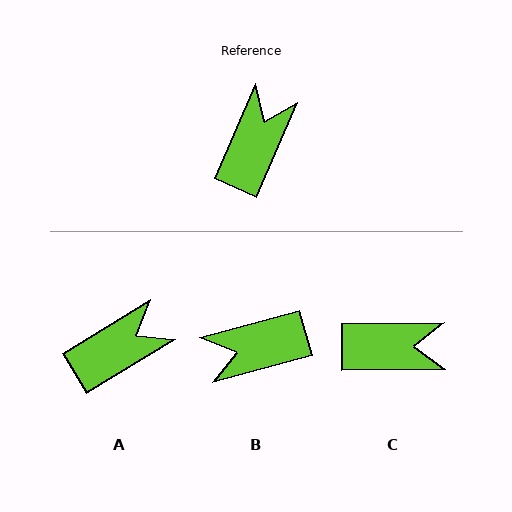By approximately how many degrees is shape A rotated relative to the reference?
Approximately 36 degrees clockwise.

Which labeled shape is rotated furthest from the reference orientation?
B, about 129 degrees away.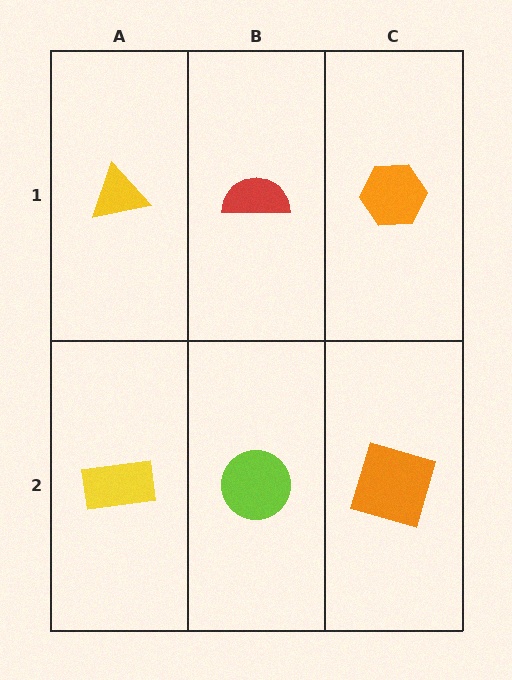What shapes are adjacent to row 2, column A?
A yellow triangle (row 1, column A), a lime circle (row 2, column B).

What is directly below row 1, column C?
An orange square.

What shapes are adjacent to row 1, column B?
A lime circle (row 2, column B), a yellow triangle (row 1, column A), an orange hexagon (row 1, column C).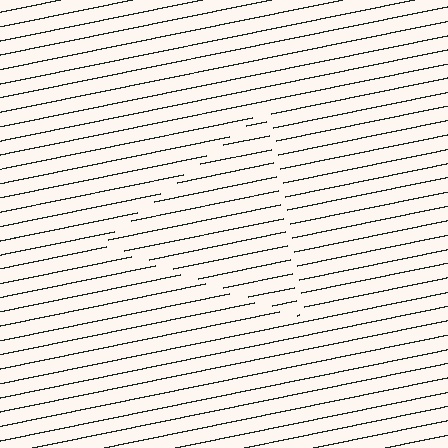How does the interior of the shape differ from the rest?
The interior of the shape contains the same grating, shifted by half a period — the contour is defined by the phase discontinuity where line-ends from the inner and outer gratings abut.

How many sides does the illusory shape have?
3 sides — the line-ends trace a triangle.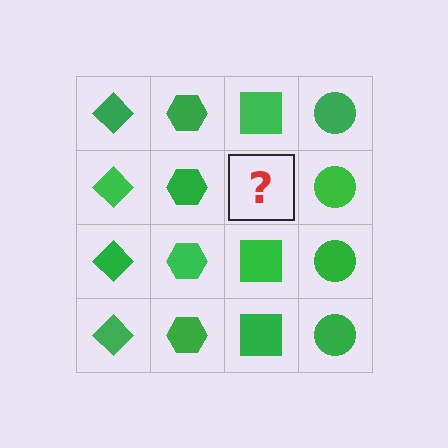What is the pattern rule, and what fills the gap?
The rule is that each column has a consistent shape. The gap should be filled with a green square.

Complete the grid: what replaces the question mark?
The question mark should be replaced with a green square.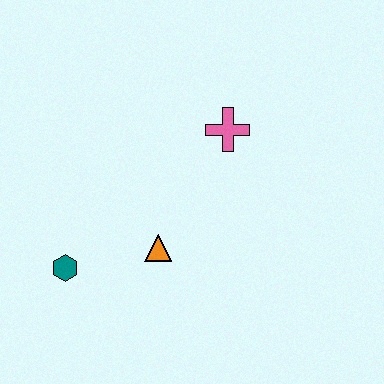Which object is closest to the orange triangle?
The teal hexagon is closest to the orange triangle.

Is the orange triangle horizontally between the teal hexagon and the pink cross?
Yes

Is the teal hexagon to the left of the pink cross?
Yes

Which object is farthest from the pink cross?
The teal hexagon is farthest from the pink cross.